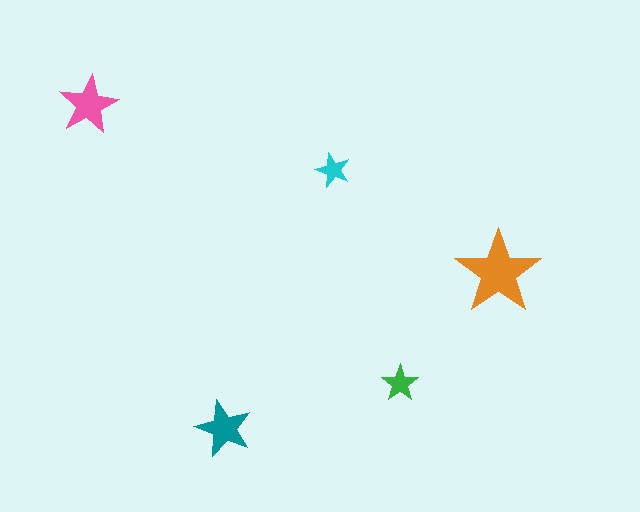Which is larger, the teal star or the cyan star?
The teal one.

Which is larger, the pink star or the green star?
The pink one.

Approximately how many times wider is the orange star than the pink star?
About 1.5 times wider.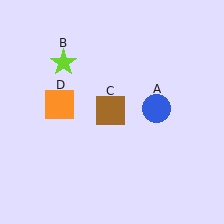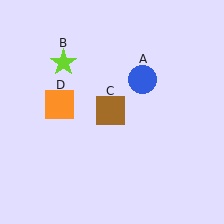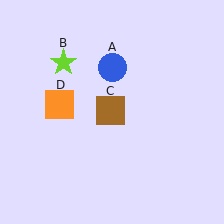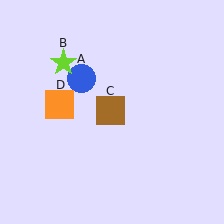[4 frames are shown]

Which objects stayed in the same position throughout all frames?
Lime star (object B) and brown square (object C) and orange square (object D) remained stationary.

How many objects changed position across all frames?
1 object changed position: blue circle (object A).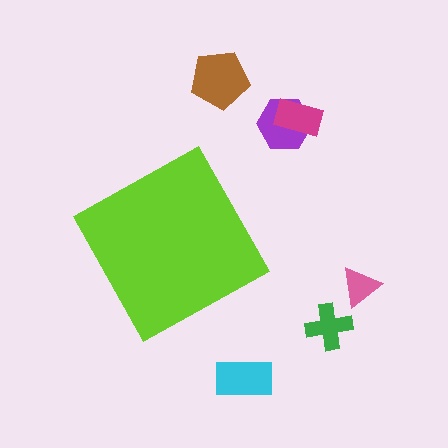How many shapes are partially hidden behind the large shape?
0 shapes are partially hidden.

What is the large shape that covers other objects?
A lime diamond.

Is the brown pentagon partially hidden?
No, the brown pentagon is fully visible.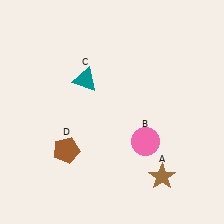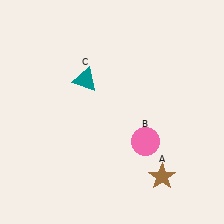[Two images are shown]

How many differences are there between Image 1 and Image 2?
There is 1 difference between the two images.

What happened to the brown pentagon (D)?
The brown pentagon (D) was removed in Image 2. It was in the bottom-left area of Image 1.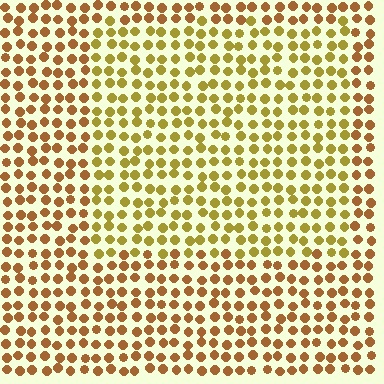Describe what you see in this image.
The image is filled with small brown elements in a uniform arrangement. A rectangle-shaped region is visible where the elements are tinted to a slightly different hue, forming a subtle color boundary.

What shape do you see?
I see a rectangle.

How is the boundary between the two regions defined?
The boundary is defined purely by a slight shift in hue (about 27 degrees). Spacing, size, and orientation are identical on both sides.